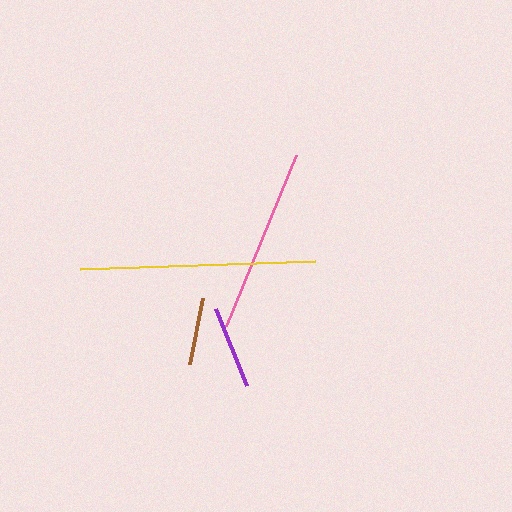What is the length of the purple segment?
The purple segment is approximately 83 pixels long.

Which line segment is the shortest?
The brown line is the shortest at approximately 67 pixels.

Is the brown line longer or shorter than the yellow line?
The yellow line is longer than the brown line.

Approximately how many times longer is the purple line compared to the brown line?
The purple line is approximately 1.2 times the length of the brown line.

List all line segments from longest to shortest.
From longest to shortest: yellow, pink, purple, brown.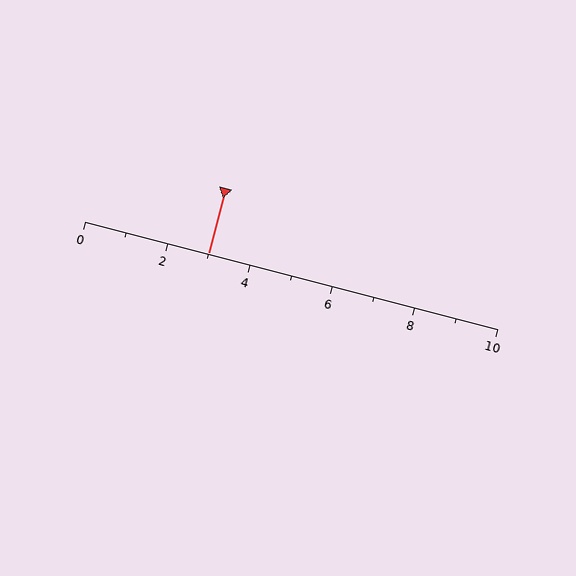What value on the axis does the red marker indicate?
The marker indicates approximately 3.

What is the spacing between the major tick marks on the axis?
The major ticks are spaced 2 apart.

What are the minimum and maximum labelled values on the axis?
The axis runs from 0 to 10.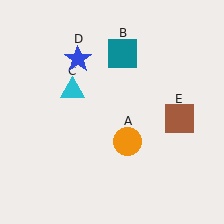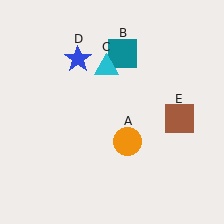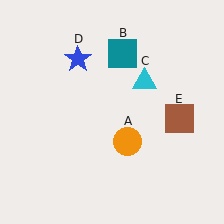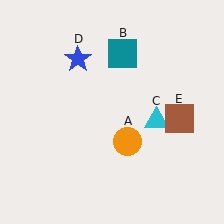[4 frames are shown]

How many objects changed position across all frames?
1 object changed position: cyan triangle (object C).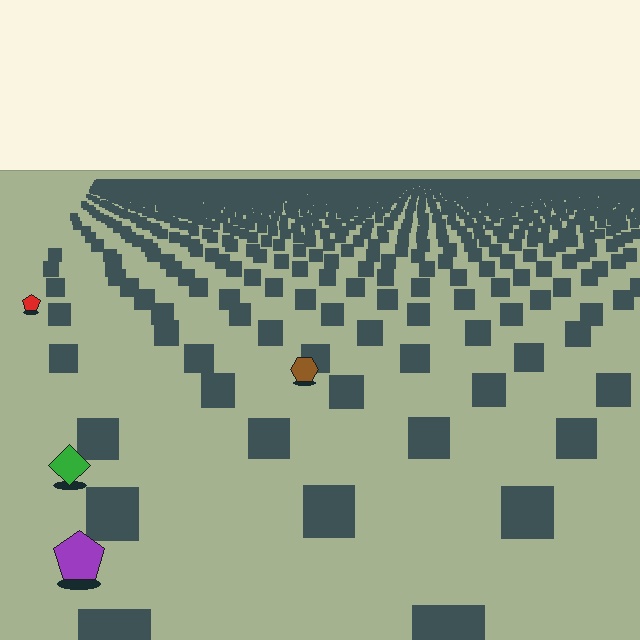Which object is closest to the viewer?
The purple pentagon is closest. The texture marks near it are larger and more spread out.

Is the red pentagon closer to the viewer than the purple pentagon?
No. The purple pentagon is closer — you can tell from the texture gradient: the ground texture is coarser near it.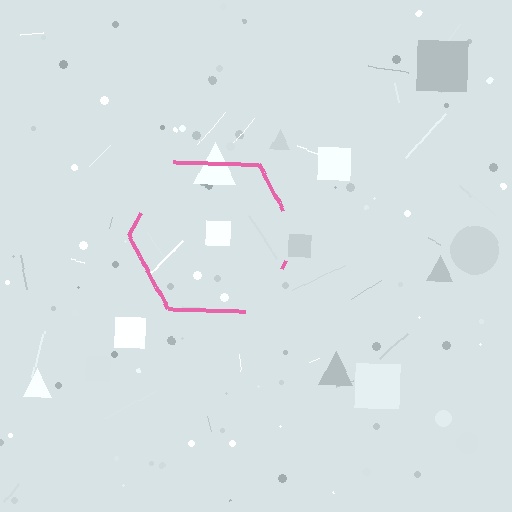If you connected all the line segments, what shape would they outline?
They would outline a hexagon.